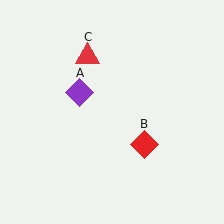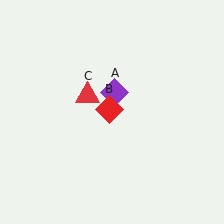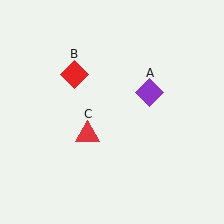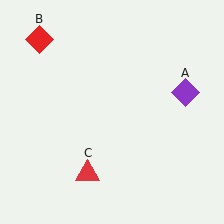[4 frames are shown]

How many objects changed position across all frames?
3 objects changed position: purple diamond (object A), red diamond (object B), red triangle (object C).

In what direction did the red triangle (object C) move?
The red triangle (object C) moved down.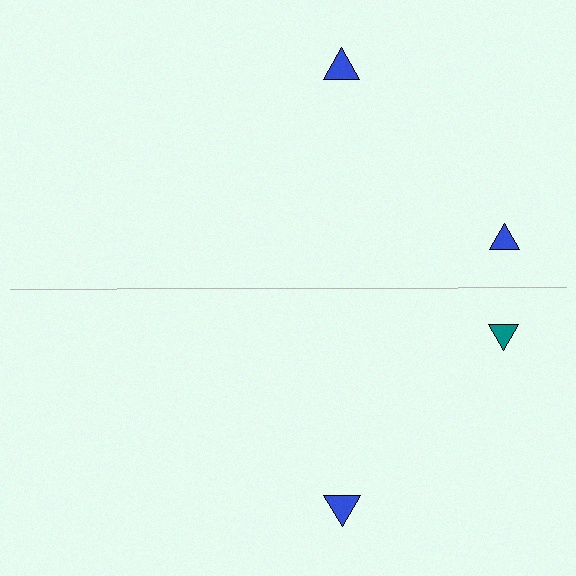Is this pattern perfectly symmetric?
No, the pattern is not perfectly symmetric. The teal triangle on the bottom side breaks the symmetry — its mirror counterpart is blue.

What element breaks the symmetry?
The teal triangle on the bottom side breaks the symmetry — its mirror counterpart is blue.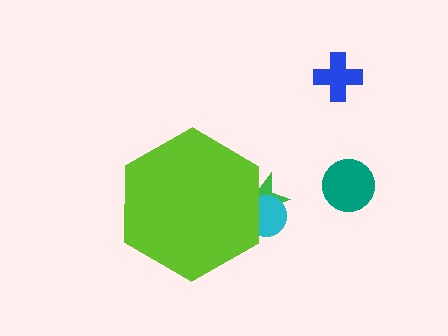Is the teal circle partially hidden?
No, the teal circle is fully visible.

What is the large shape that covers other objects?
A lime hexagon.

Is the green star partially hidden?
Yes, the green star is partially hidden behind the lime hexagon.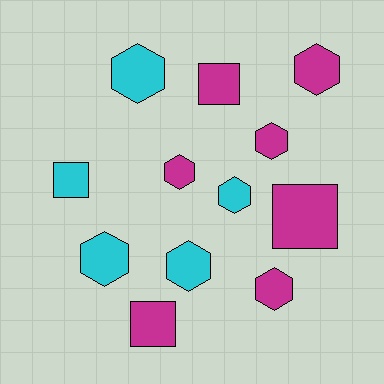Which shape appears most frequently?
Hexagon, with 8 objects.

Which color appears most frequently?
Magenta, with 7 objects.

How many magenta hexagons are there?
There are 4 magenta hexagons.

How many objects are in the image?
There are 12 objects.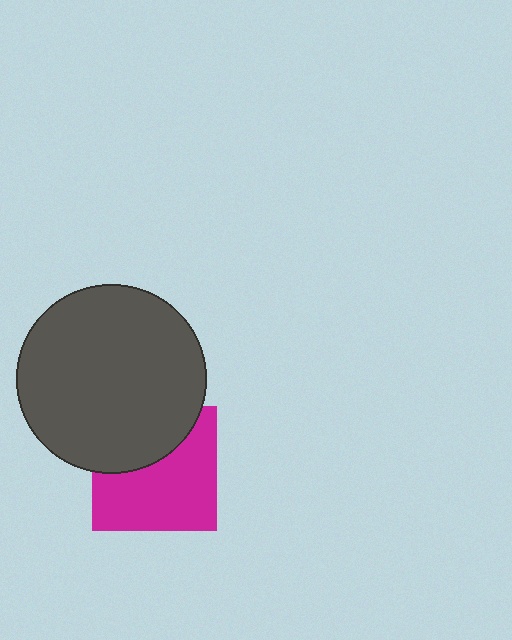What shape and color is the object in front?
The object in front is a dark gray circle.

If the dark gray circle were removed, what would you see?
You would see the complete magenta square.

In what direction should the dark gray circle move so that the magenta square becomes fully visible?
The dark gray circle should move up. That is the shortest direction to clear the overlap and leave the magenta square fully visible.